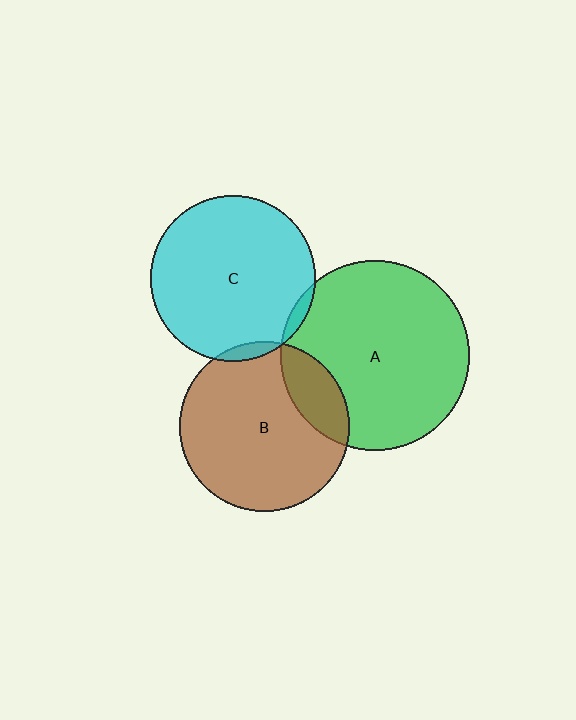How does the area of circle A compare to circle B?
Approximately 1.3 times.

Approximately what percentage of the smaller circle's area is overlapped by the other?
Approximately 5%.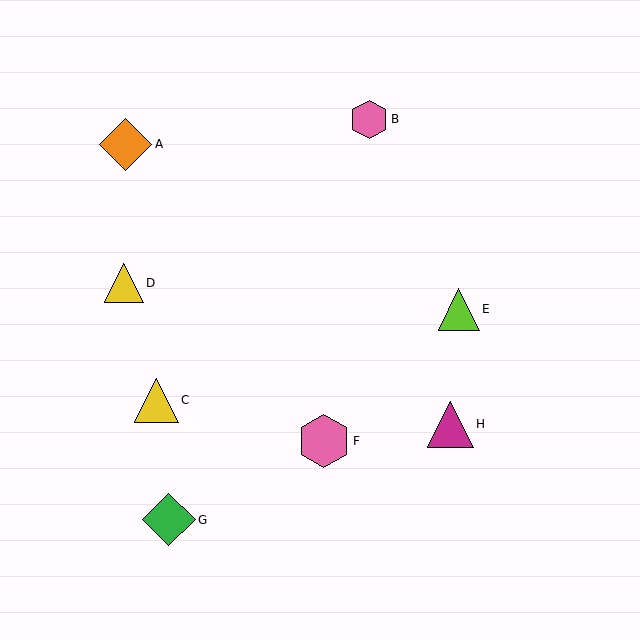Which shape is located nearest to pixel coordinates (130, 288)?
The yellow triangle (labeled D) at (124, 283) is nearest to that location.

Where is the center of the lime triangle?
The center of the lime triangle is at (459, 309).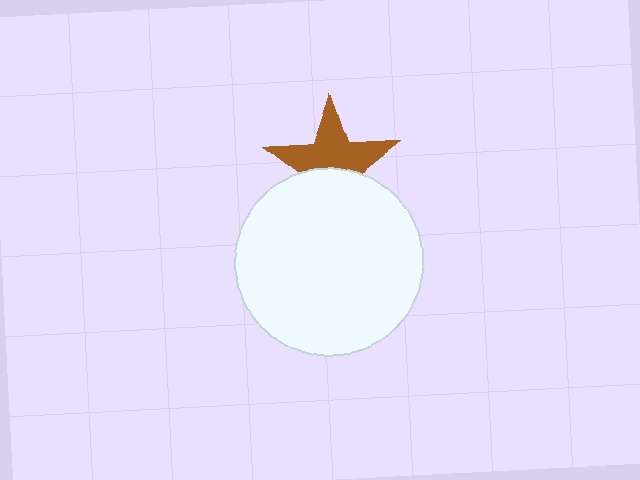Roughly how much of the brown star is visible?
About half of it is visible (roughly 58%).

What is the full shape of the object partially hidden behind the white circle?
The partially hidden object is a brown star.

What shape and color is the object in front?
The object in front is a white circle.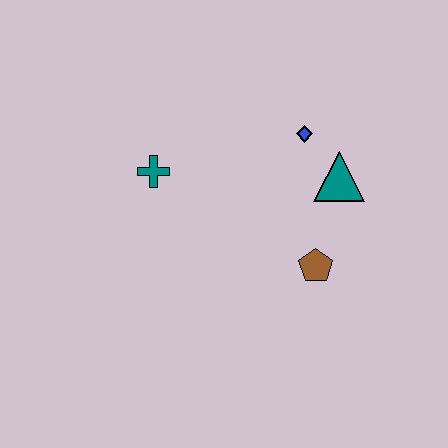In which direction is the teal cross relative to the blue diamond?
The teal cross is to the left of the blue diamond.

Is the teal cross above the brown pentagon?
Yes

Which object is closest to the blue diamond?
The teal triangle is closest to the blue diamond.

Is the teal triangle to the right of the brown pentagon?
Yes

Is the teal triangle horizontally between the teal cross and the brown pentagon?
No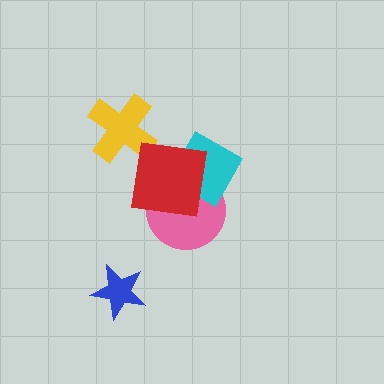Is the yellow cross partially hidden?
Yes, it is partially covered by another shape.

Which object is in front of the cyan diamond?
The red square is in front of the cyan diamond.